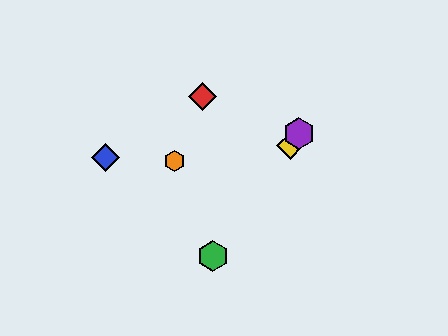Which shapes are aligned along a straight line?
The green hexagon, the yellow diamond, the purple hexagon are aligned along a straight line.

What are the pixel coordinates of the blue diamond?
The blue diamond is at (106, 157).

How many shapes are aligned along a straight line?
3 shapes (the green hexagon, the yellow diamond, the purple hexagon) are aligned along a straight line.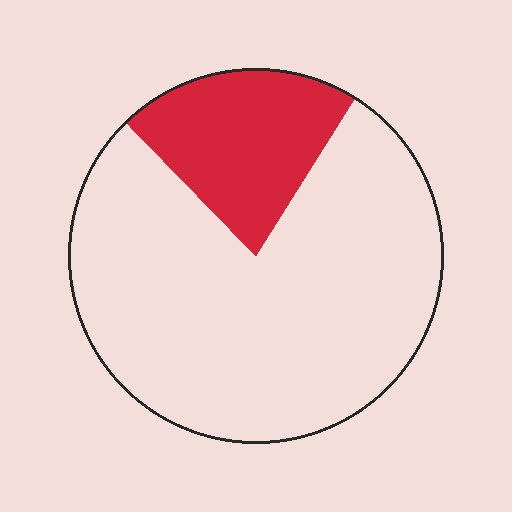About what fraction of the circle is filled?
About one fifth (1/5).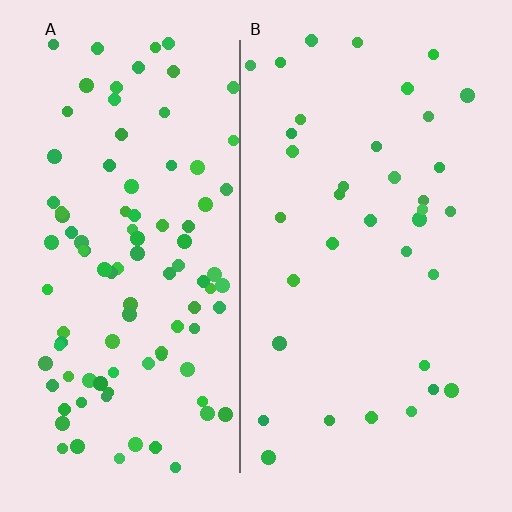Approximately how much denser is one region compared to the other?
Approximately 2.7× — region A over region B.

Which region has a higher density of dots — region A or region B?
A (the left).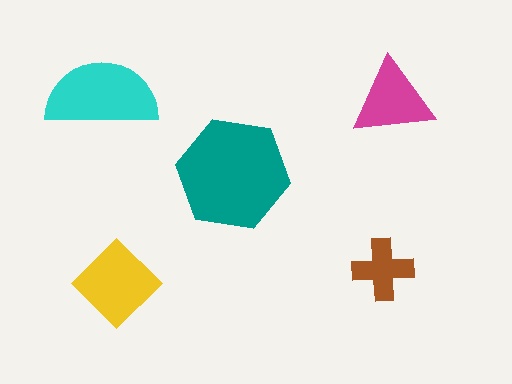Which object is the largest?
The teal hexagon.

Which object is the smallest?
The brown cross.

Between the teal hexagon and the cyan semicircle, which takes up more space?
The teal hexagon.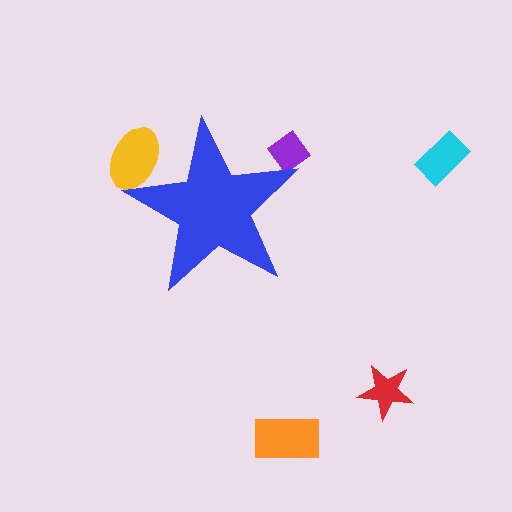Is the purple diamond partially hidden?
Yes, the purple diamond is partially hidden behind the blue star.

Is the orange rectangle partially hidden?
No, the orange rectangle is fully visible.